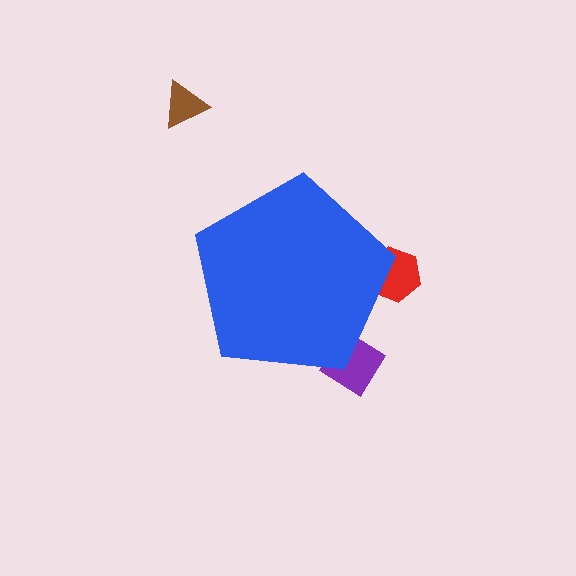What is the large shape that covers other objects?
A blue pentagon.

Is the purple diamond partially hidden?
Yes, the purple diamond is partially hidden behind the blue pentagon.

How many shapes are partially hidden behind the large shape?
2 shapes are partially hidden.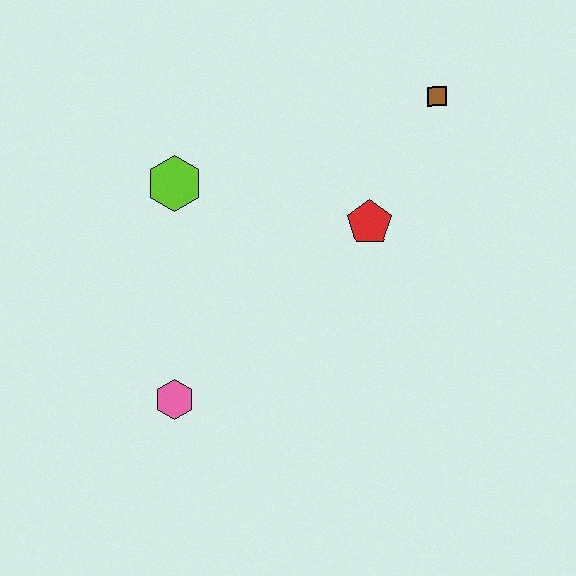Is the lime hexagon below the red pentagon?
No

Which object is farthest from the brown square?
The pink hexagon is farthest from the brown square.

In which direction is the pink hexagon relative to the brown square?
The pink hexagon is below the brown square.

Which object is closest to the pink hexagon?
The lime hexagon is closest to the pink hexagon.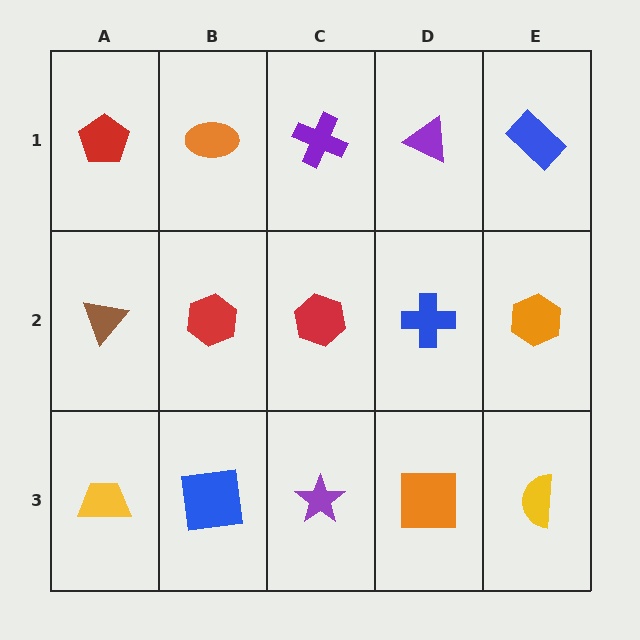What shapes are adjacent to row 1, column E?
An orange hexagon (row 2, column E), a purple triangle (row 1, column D).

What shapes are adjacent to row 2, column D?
A purple triangle (row 1, column D), an orange square (row 3, column D), a red hexagon (row 2, column C), an orange hexagon (row 2, column E).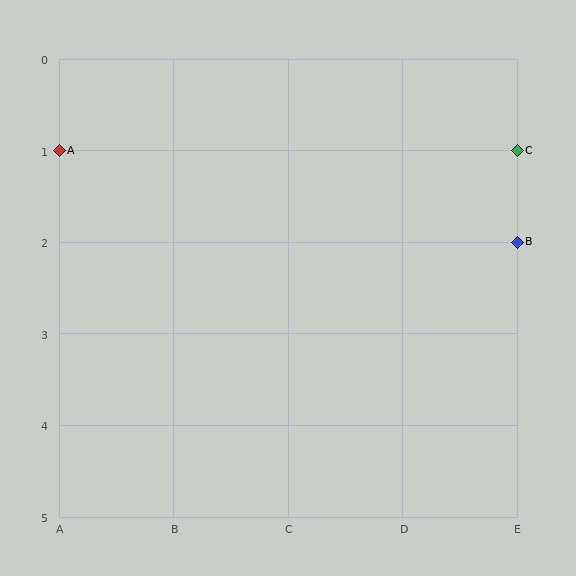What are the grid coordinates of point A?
Point A is at grid coordinates (A, 1).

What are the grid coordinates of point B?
Point B is at grid coordinates (E, 2).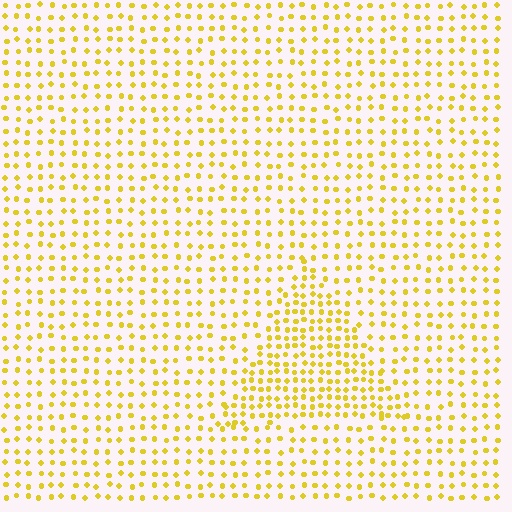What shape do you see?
I see a triangle.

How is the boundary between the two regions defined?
The boundary is defined by a change in element density (approximately 1.8x ratio). All elements are the same color, size, and shape.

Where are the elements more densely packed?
The elements are more densely packed inside the triangle boundary.